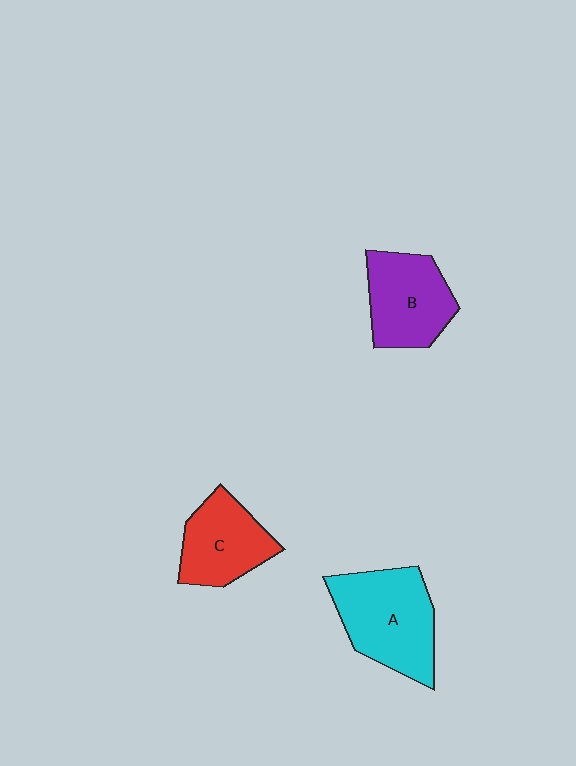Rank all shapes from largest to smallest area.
From largest to smallest: A (cyan), B (purple), C (red).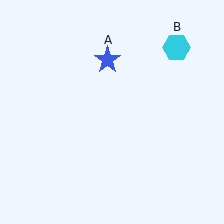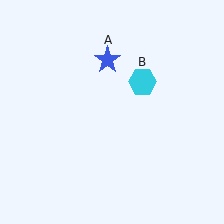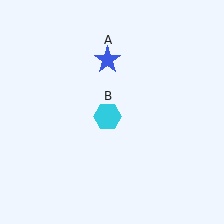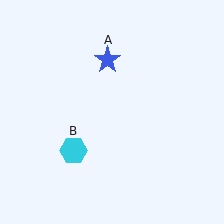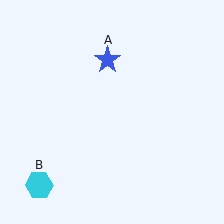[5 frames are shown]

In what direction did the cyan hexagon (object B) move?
The cyan hexagon (object B) moved down and to the left.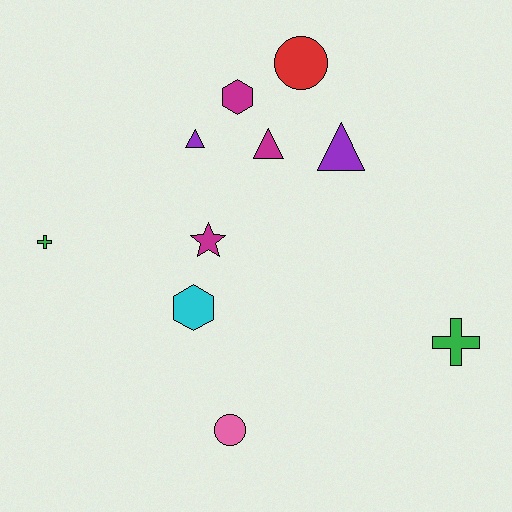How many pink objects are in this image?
There is 1 pink object.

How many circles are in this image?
There are 2 circles.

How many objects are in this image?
There are 10 objects.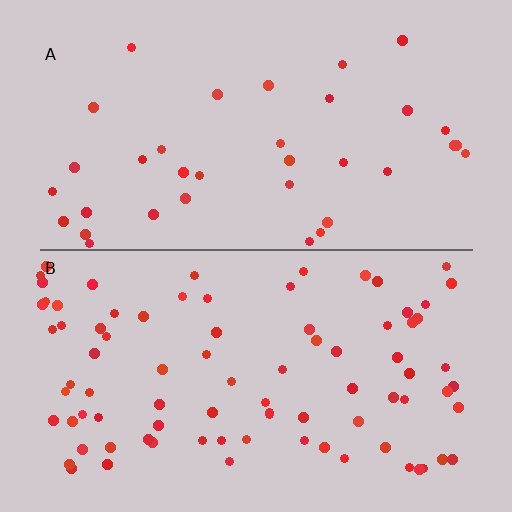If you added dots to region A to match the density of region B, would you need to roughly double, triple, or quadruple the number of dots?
Approximately double.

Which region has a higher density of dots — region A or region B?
B (the bottom).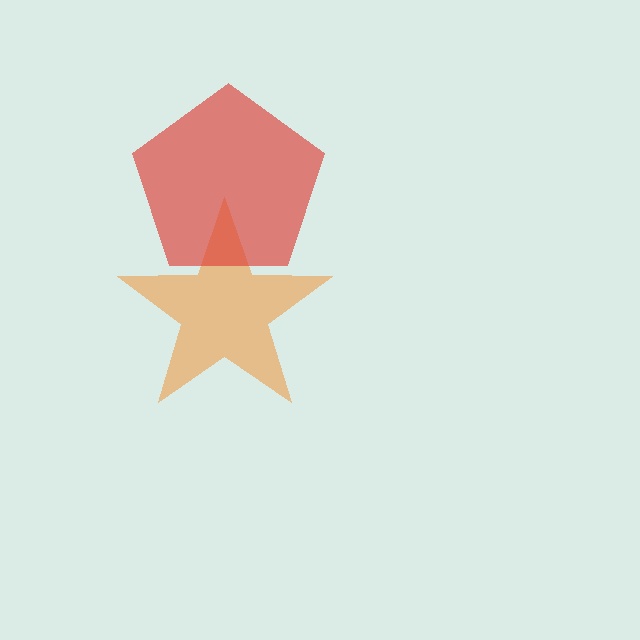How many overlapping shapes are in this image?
There are 2 overlapping shapes in the image.